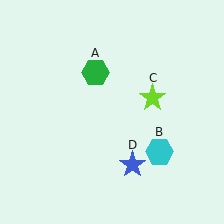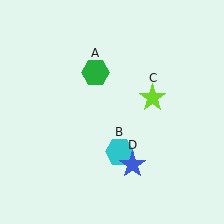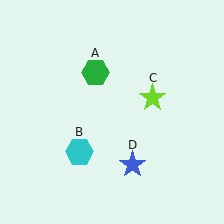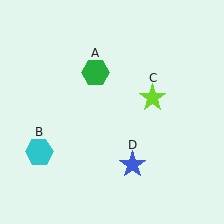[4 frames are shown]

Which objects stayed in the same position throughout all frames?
Green hexagon (object A) and lime star (object C) and blue star (object D) remained stationary.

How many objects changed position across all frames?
1 object changed position: cyan hexagon (object B).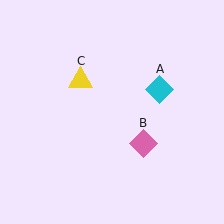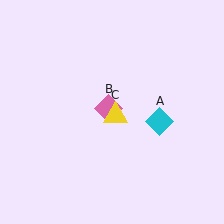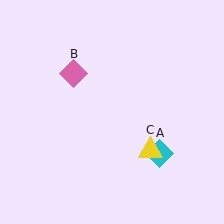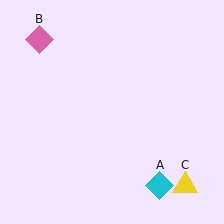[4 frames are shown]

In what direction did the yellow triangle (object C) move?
The yellow triangle (object C) moved down and to the right.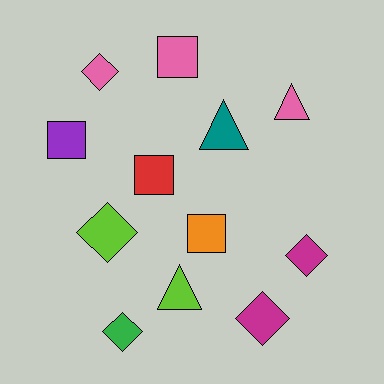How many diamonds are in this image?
There are 5 diamonds.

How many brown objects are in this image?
There are no brown objects.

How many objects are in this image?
There are 12 objects.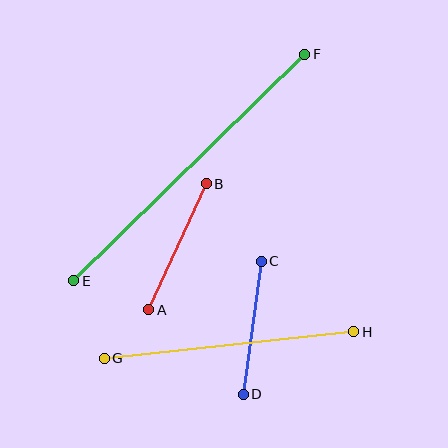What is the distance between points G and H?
The distance is approximately 251 pixels.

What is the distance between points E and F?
The distance is approximately 324 pixels.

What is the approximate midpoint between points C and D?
The midpoint is at approximately (252, 328) pixels.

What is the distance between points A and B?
The distance is approximately 138 pixels.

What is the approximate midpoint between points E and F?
The midpoint is at approximately (189, 168) pixels.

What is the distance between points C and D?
The distance is approximately 134 pixels.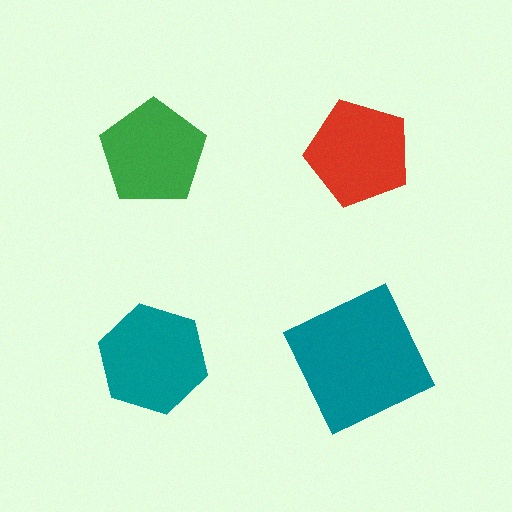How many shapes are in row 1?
2 shapes.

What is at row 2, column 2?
A teal square.